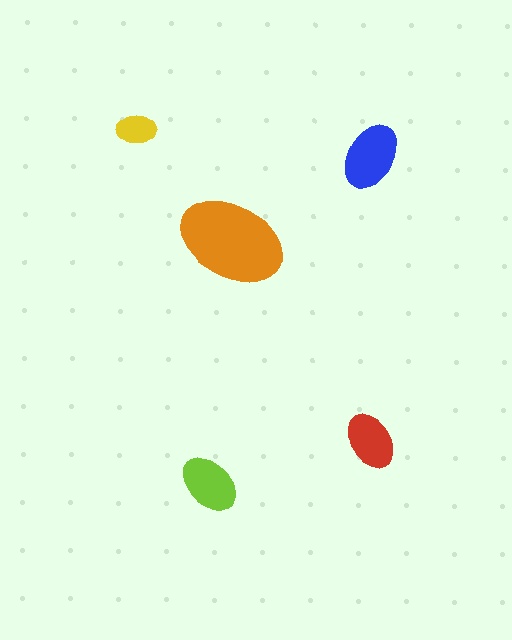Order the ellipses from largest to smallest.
the orange one, the blue one, the lime one, the red one, the yellow one.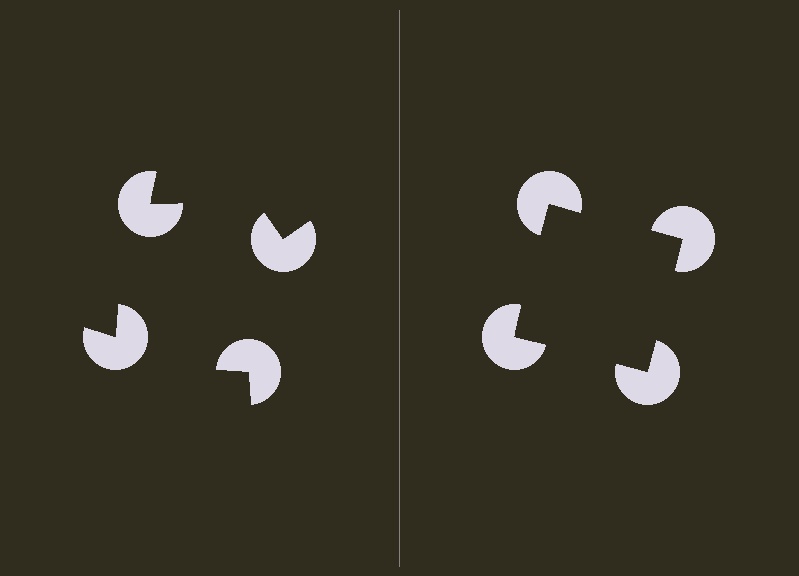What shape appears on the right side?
An illusory square.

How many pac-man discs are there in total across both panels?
8 — 4 on each side.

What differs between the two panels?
The pac-man discs are positioned identically on both sides; only the wedge orientations differ. On the right they align to a square; on the left they are misaligned.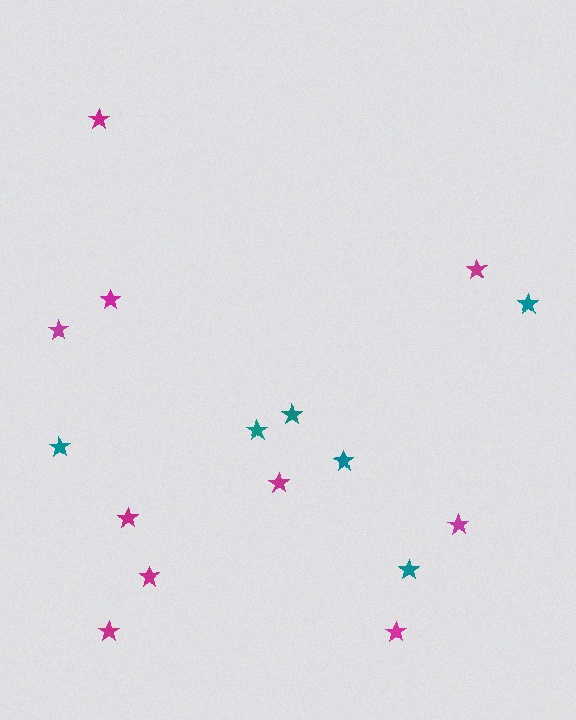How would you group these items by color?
There are 2 groups: one group of magenta stars (10) and one group of teal stars (6).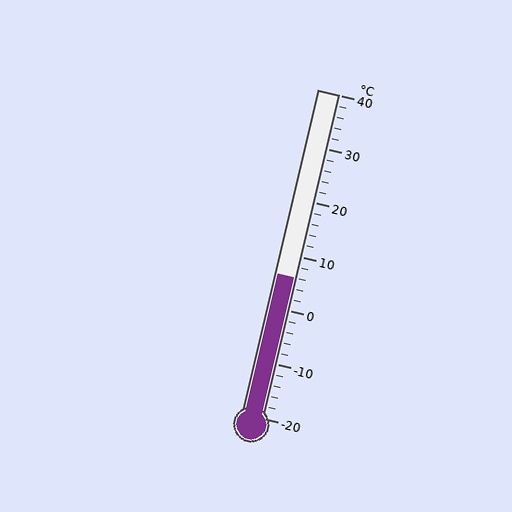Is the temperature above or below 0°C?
The temperature is above 0°C.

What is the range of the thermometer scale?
The thermometer scale ranges from -20°C to 40°C.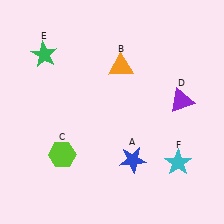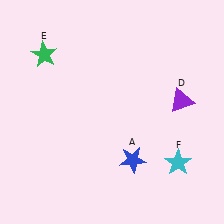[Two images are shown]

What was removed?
The lime hexagon (C), the orange triangle (B) were removed in Image 2.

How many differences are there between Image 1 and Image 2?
There are 2 differences between the two images.